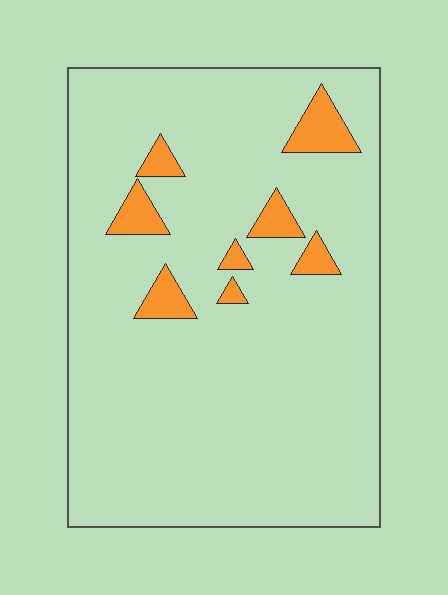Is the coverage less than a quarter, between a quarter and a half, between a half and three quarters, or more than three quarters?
Less than a quarter.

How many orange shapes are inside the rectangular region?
8.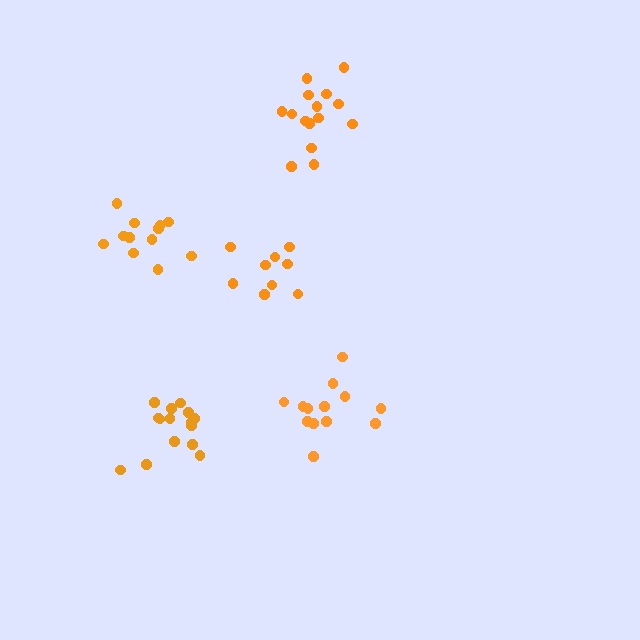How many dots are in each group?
Group 1: 9 dots, Group 2: 12 dots, Group 3: 15 dots, Group 4: 15 dots, Group 5: 13 dots (64 total).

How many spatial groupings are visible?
There are 5 spatial groupings.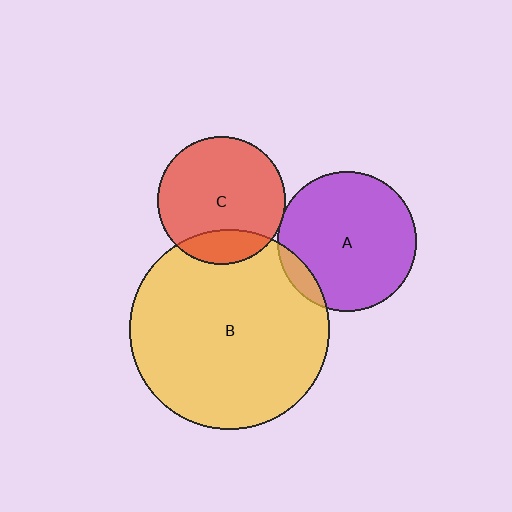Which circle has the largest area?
Circle B (yellow).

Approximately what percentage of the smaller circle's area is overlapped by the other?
Approximately 5%.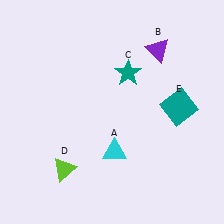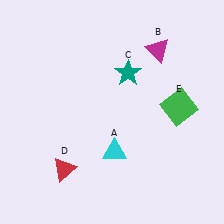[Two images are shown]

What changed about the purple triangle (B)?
In Image 1, B is purple. In Image 2, it changed to magenta.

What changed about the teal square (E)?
In Image 1, E is teal. In Image 2, it changed to green.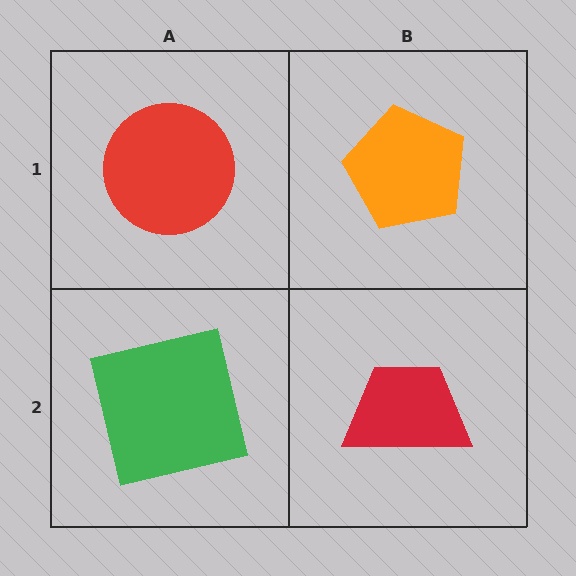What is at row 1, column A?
A red circle.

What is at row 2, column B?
A red trapezoid.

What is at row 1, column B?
An orange pentagon.